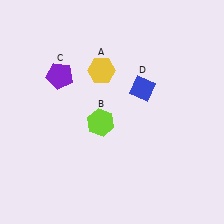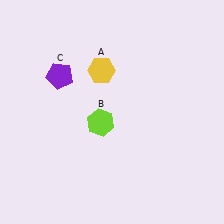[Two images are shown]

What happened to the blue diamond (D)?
The blue diamond (D) was removed in Image 2. It was in the top-right area of Image 1.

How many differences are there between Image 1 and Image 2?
There is 1 difference between the two images.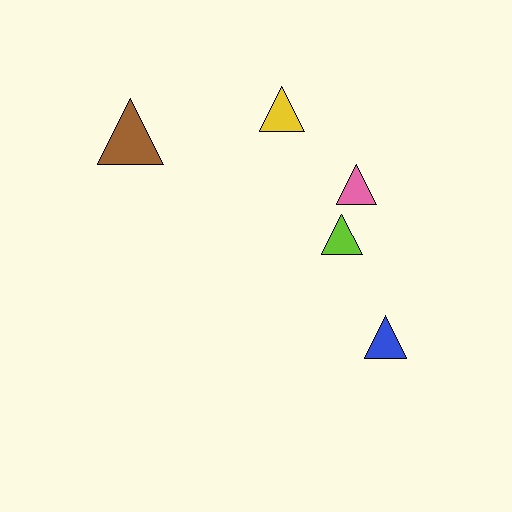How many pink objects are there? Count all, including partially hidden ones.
There is 1 pink object.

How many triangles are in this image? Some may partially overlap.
There are 5 triangles.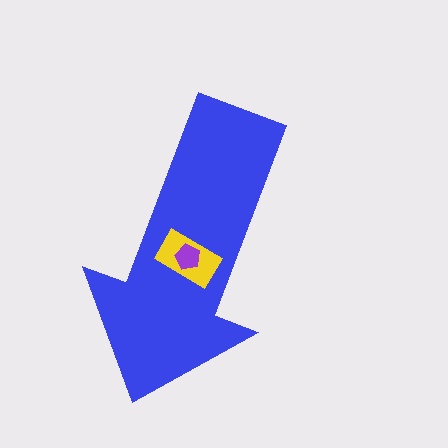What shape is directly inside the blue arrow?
The yellow rectangle.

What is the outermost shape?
The blue arrow.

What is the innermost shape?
The purple pentagon.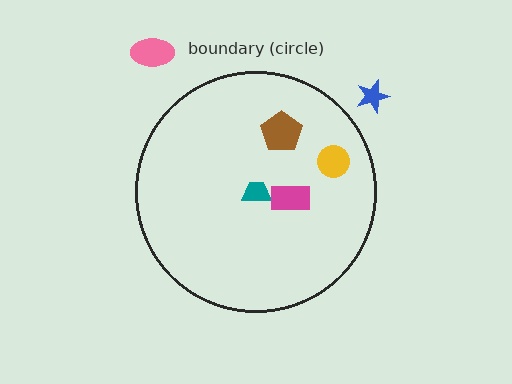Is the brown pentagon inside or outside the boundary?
Inside.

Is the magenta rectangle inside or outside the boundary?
Inside.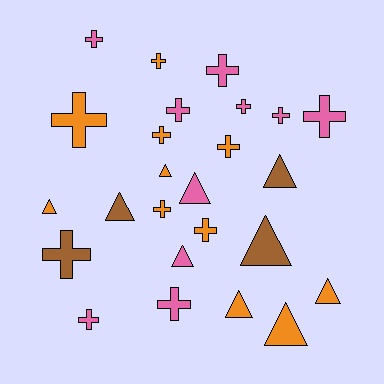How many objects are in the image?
There are 25 objects.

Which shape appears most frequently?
Cross, with 15 objects.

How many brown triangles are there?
There are 3 brown triangles.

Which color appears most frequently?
Orange, with 11 objects.